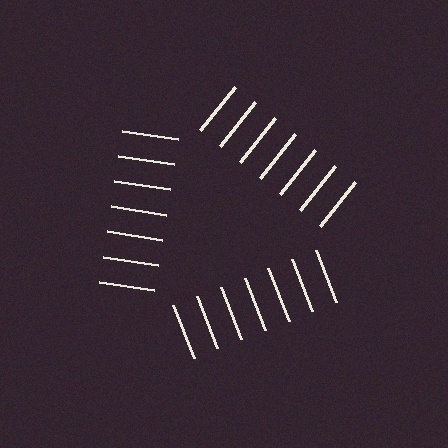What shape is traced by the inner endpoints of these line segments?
An illusory triangle — the line segments terminate on its edges but no continuous stroke is drawn.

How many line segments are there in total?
21 — 7 along each of the 3 edges.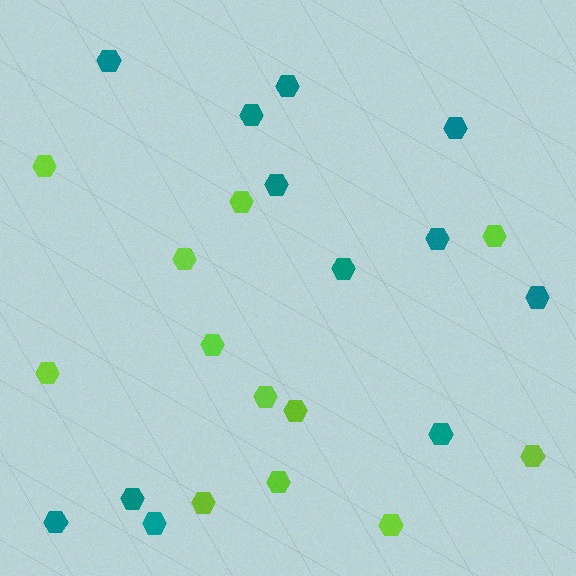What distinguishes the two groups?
There are 2 groups: one group of teal hexagons (12) and one group of lime hexagons (12).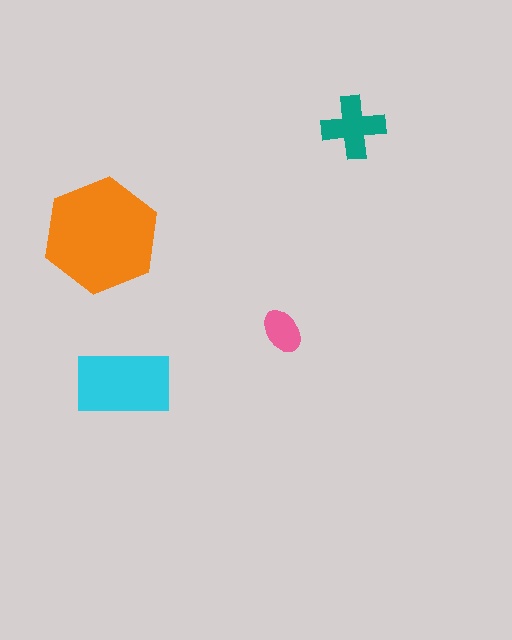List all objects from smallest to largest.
The pink ellipse, the teal cross, the cyan rectangle, the orange hexagon.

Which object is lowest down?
The cyan rectangle is bottommost.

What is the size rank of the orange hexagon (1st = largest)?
1st.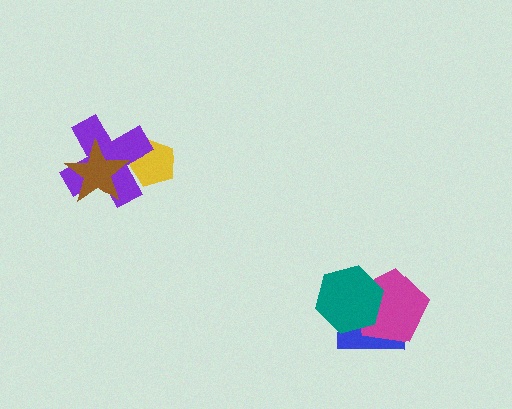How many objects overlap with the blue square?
2 objects overlap with the blue square.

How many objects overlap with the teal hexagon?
2 objects overlap with the teal hexagon.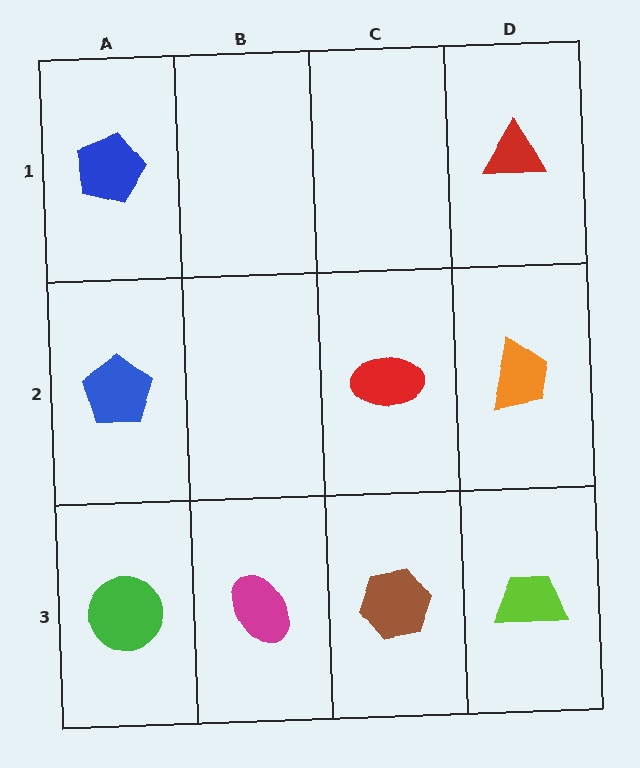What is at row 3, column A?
A green circle.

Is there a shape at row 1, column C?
No, that cell is empty.